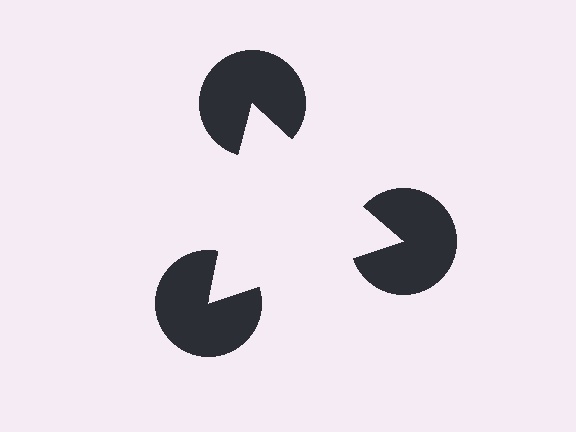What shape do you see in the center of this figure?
An illusory triangle — its edges are inferred from the aligned wedge cuts in the pac-man discs, not physically drawn.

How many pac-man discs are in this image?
There are 3 — one at each vertex of the illusory triangle.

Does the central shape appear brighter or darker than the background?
It typically appears slightly brighter than the background, even though no actual brightness change is drawn.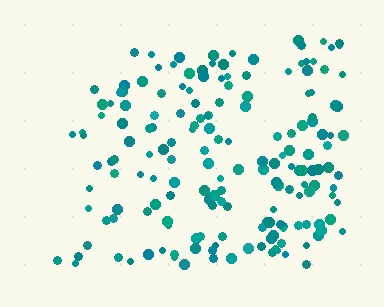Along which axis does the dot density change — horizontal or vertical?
Horizontal.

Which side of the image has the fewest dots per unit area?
The left.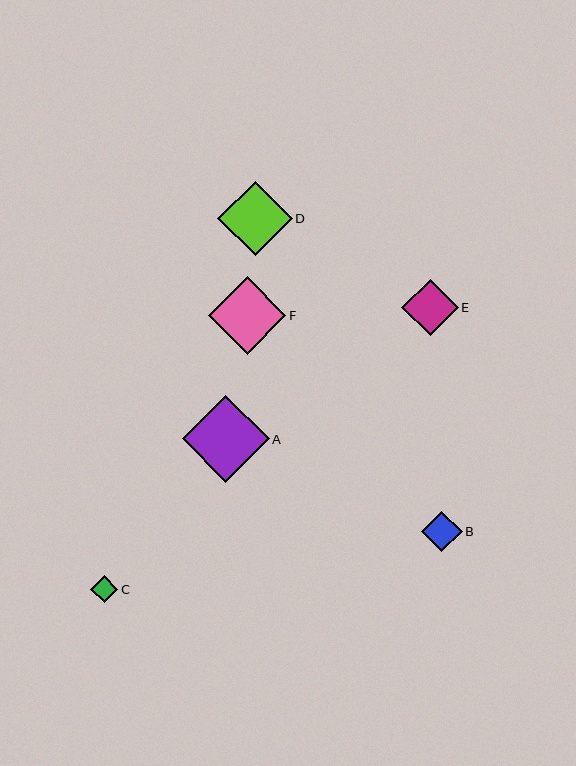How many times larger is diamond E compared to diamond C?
Diamond E is approximately 2.1 times the size of diamond C.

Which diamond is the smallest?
Diamond C is the smallest with a size of approximately 27 pixels.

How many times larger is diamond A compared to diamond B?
Diamond A is approximately 2.2 times the size of diamond B.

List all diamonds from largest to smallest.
From largest to smallest: A, F, D, E, B, C.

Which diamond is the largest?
Diamond A is the largest with a size of approximately 87 pixels.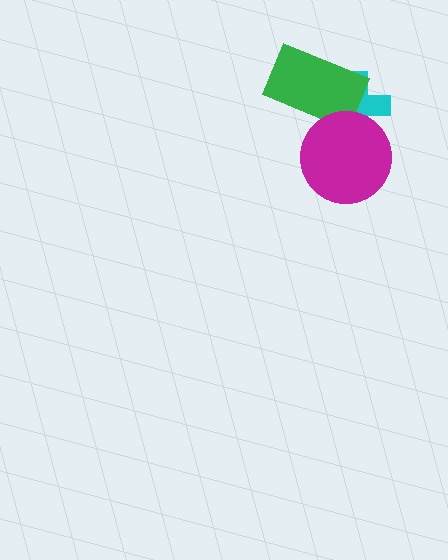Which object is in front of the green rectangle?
The magenta circle is in front of the green rectangle.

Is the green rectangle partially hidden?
Yes, it is partially covered by another shape.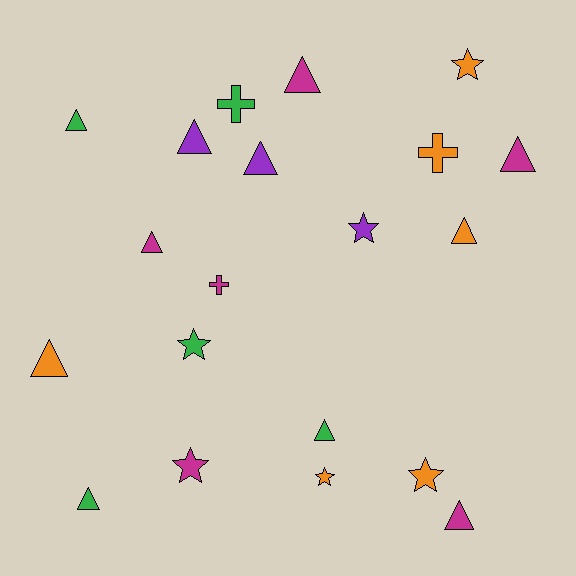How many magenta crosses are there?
There is 1 magenta cross.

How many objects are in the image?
There are 20 objects.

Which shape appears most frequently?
Triangle, with 11 objects.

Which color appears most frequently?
Orange, with 6 objects.